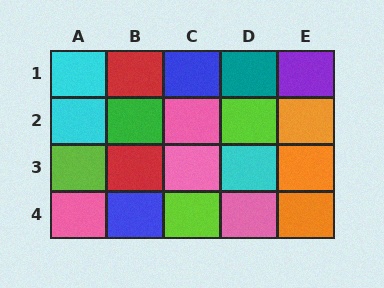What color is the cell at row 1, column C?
Blue.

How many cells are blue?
2 cells are blue.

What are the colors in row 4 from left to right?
Pink, blue, lime, pink, orange.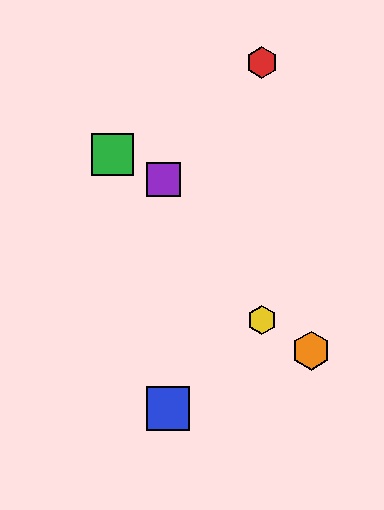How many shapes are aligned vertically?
2 shapes (the red hexagon, the yellow hexagon) are aligned vertically.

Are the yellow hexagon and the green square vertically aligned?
No, the yellow hexagon is at x≈262 and the green square is at x≈112.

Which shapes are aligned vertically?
The red hexagon, the yellow hexagon are aligned vertically.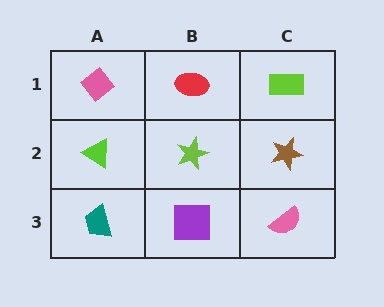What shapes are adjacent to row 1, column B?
A lime star (row 2, column B), a pink diamond (row 1, column A), a lime rectangle (row 1, column C).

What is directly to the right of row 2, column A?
A lime star.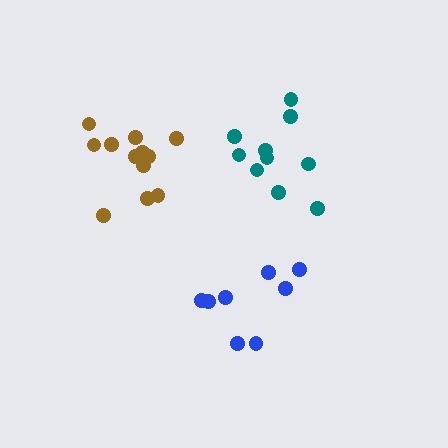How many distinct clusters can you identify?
There are 3 distinct clusters.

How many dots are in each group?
Group 1: 12 dots, Group 2: 10 dots, Group 3: 8 dots (30 total).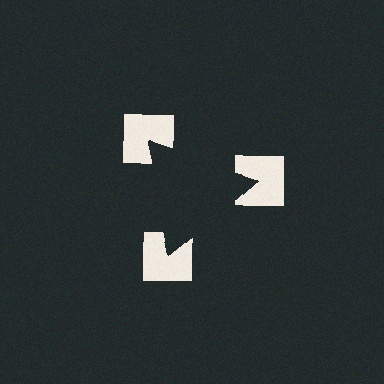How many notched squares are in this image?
There are 3 — one at each vertex of the illusory triangle.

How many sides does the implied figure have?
3 sides.